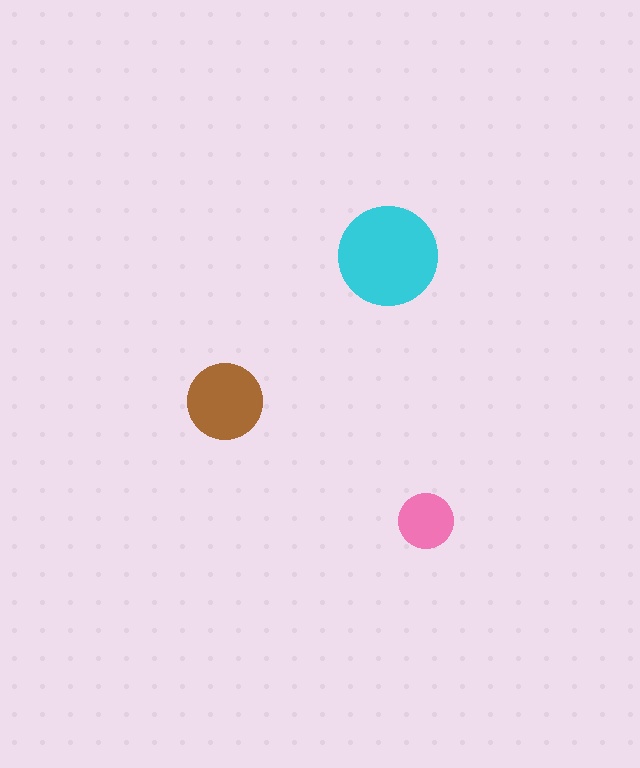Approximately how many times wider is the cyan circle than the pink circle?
About 2 times wider.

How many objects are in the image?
There are 3 objects in the image.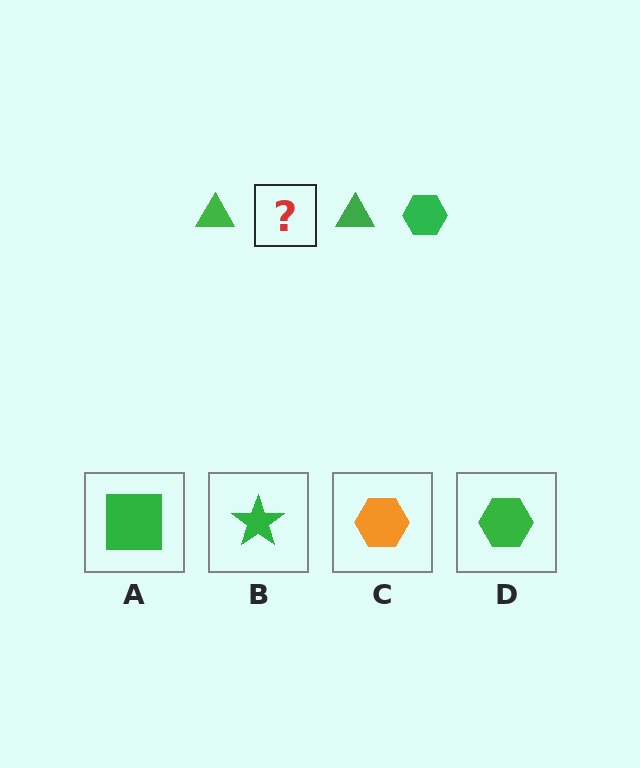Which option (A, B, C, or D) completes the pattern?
D.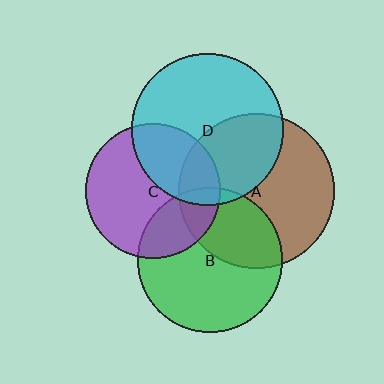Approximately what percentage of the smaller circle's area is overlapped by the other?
Approximately 25%.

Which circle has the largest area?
Circle A (brown).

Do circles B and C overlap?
Yes.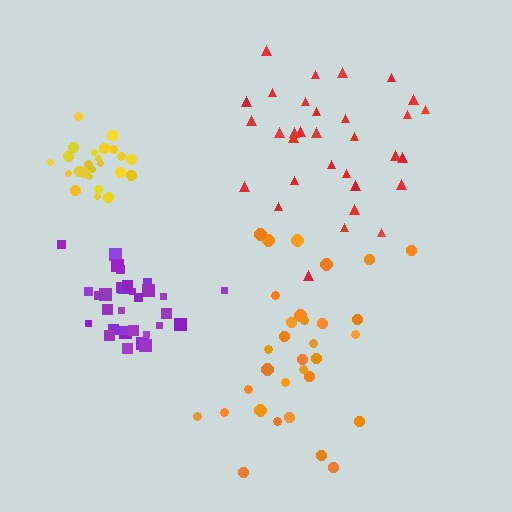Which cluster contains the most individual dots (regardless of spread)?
Red (32).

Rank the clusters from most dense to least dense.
yellow, purple, red, orange.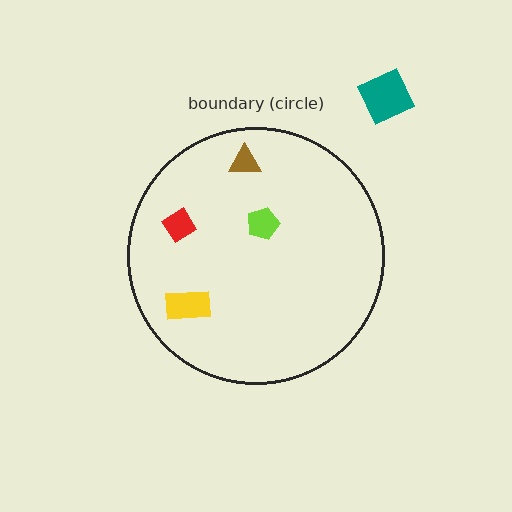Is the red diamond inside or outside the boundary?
Inside.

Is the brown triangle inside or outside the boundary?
Inside.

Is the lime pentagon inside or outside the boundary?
Inside.